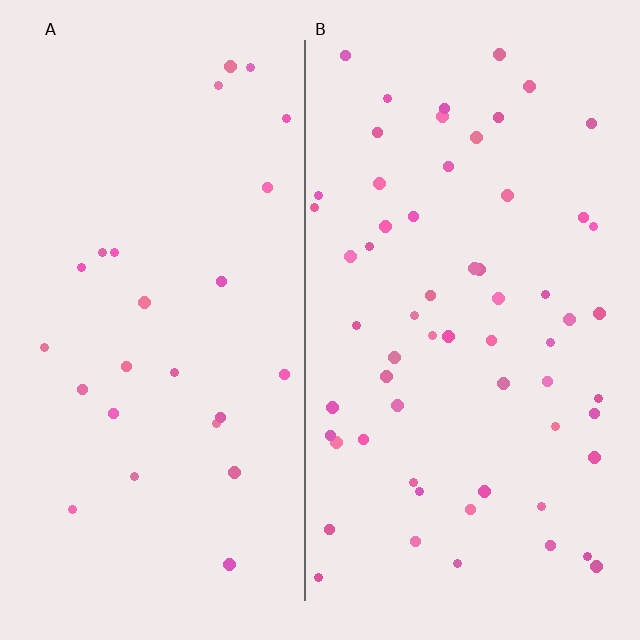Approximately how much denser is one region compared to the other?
Approximately 2.4× — region B over region A.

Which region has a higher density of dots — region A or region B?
B (the right).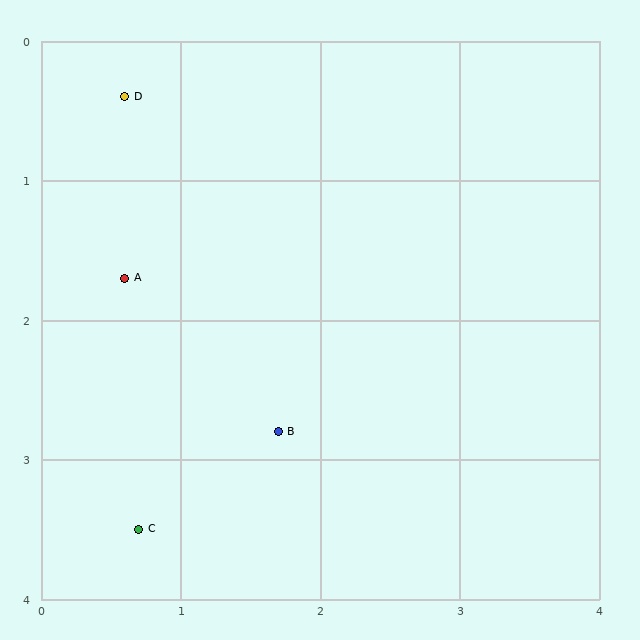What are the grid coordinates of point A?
Point A is at approximately (0.6, 1.7).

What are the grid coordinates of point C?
Point C is at approximately (0.7, 3.5).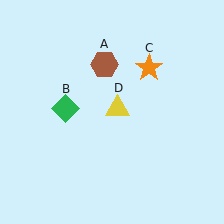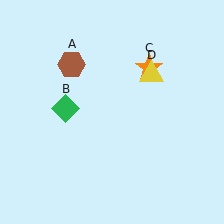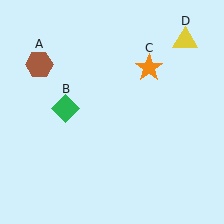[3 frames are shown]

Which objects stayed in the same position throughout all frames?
Green diamond (object B) and orange star (object C) remained stationary.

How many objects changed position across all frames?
2 objects changed position: brown hexagon (object A), yellow triangle (object D).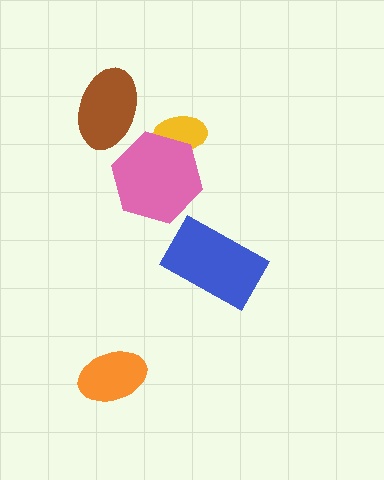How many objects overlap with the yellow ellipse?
1 object overlaps with the yellow ellipse.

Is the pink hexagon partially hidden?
No, no other shape covers it.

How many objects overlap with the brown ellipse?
0 objects overlap with the brown ellipse.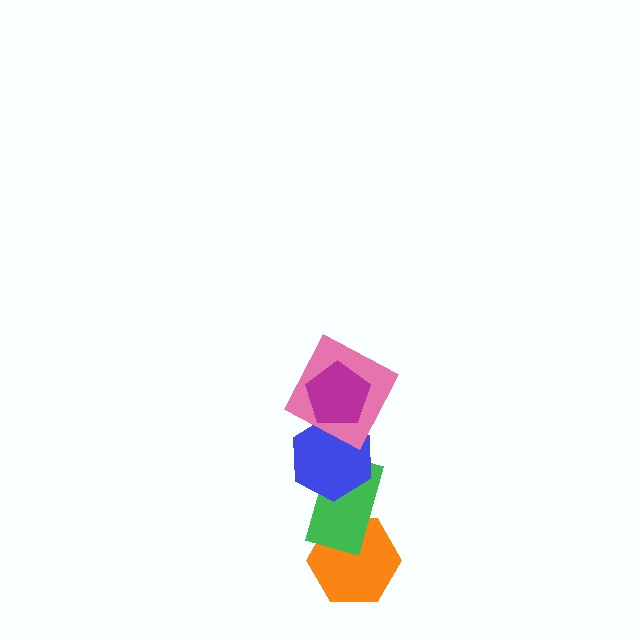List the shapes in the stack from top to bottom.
From top to bottom: the magenta pentagon, the pink square, the blue hexagon, the green rectangle, the orange hexagon.